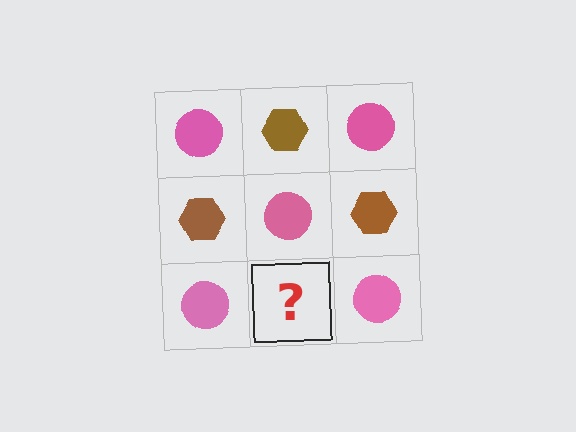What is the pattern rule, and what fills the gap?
The rule is that it alternates pink circle and brown hexagon in a checkerboard pattern. The gap should be filled with a brown hexagon.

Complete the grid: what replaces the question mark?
The question mark should be replaced with a brown hexagon.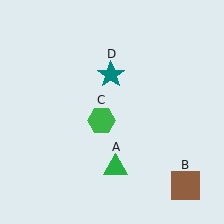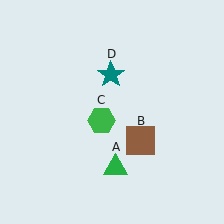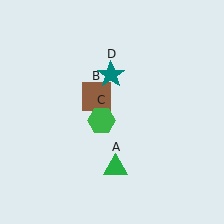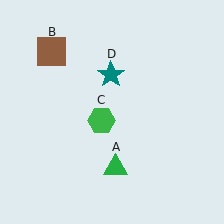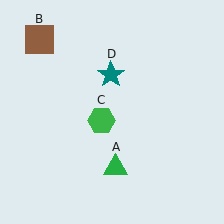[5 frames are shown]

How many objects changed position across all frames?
1 object changed position: brown square (object B).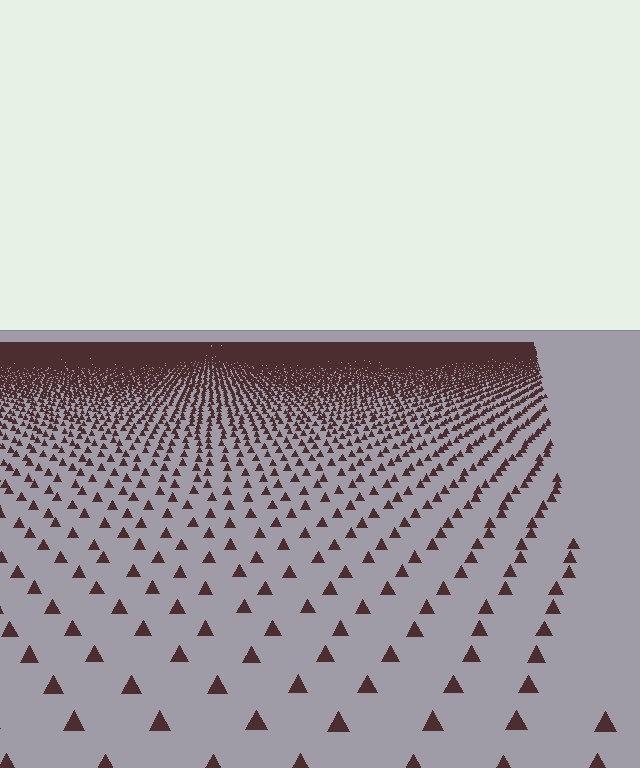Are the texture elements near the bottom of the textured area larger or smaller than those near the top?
Larger. Near the bottom, elements are closer to the viewer and appear at a bigger on-screen size.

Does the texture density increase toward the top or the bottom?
Density increases toward the top.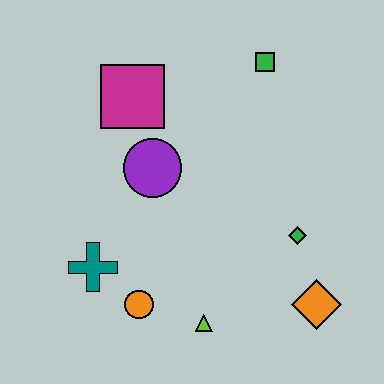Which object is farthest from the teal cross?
The green square is farthest from the teal cross.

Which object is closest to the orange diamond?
The green diamond is closest to the orange diamond.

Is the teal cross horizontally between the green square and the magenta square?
No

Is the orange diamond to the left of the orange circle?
No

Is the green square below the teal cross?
No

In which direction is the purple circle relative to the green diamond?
The purple circle is to the left of the green diamond.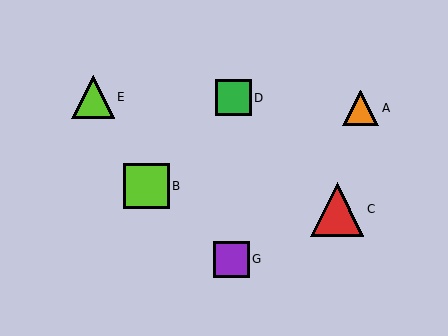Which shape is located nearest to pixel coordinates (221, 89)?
The green square (labeled D) at (233, 98) is nearest to that location.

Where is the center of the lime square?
The center of the lime square is at (147, 186).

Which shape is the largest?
The red triangle (labeled C) is the largest.